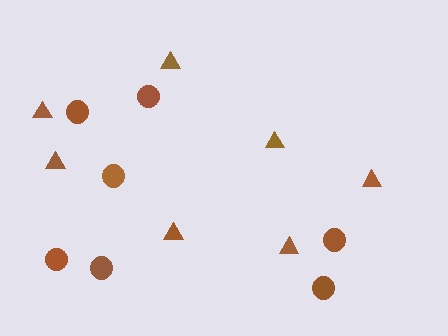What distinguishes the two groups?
There are 2 groups: one group of circles (7) and one group of triangles (7).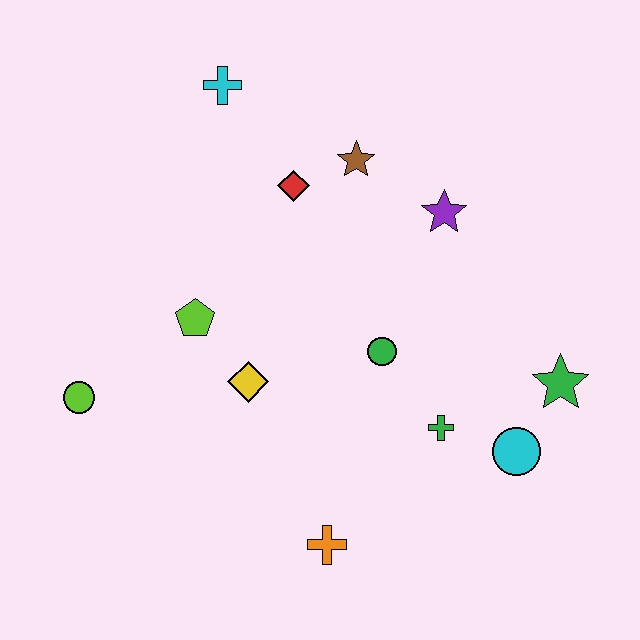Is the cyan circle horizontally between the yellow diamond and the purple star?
No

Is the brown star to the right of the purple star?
No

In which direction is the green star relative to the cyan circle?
The green star is above the cyan circle.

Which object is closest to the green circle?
The green cross is closest to the green circle.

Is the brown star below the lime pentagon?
No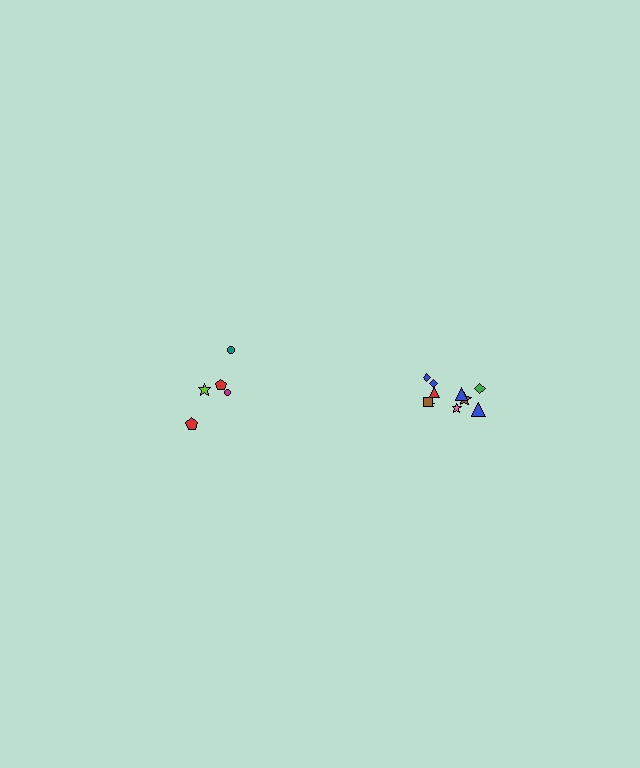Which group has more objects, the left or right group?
The right group.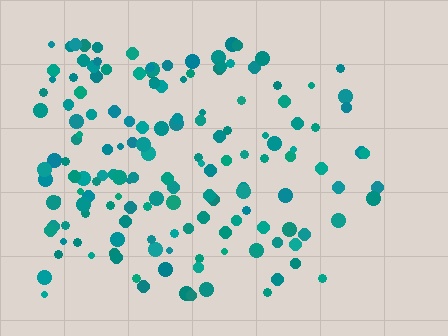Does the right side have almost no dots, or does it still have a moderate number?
Still a moderate number, just noticeably fewer than the left.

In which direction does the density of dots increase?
From right to left, with the left side densest.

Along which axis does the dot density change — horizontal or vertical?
Horizontal.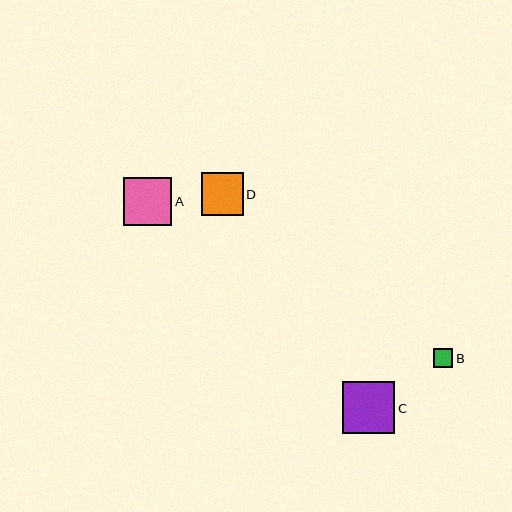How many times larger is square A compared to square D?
Square A is approximately 1.1 times the size of square D.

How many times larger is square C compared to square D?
Square C is approximately 1.2 times the size of square D.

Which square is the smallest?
Square B is the smallest with a size of approximately 19 pixels.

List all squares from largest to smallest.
From largest to smallest: C, A, D, B.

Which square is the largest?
Square C is the largest with a size of approximately 53 pixels.